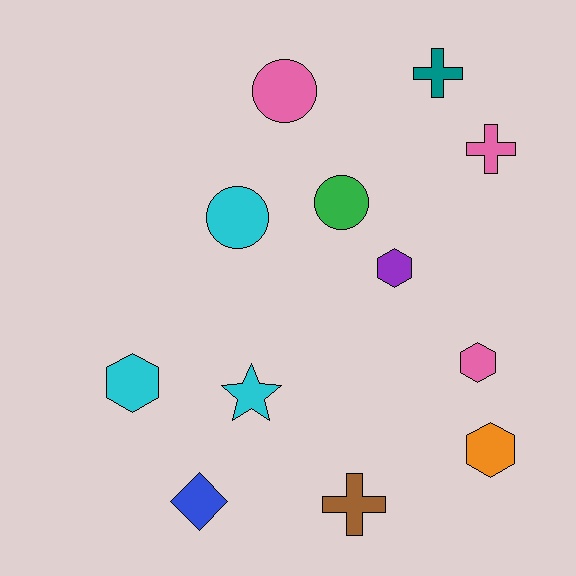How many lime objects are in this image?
There are no lime objects.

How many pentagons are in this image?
There are no pentagons.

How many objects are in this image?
There are 12 objects.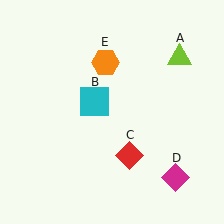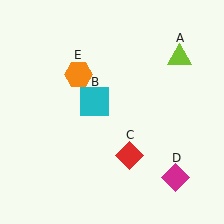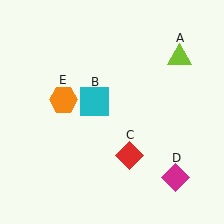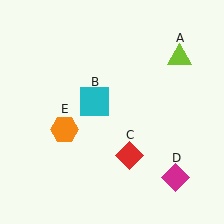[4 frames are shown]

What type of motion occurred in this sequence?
The orange hexagon (object E) rotated counterclockwise around the center of the scene.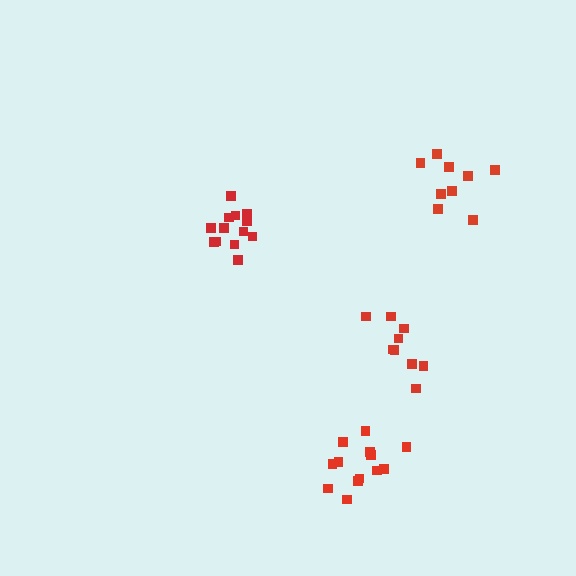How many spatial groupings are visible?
There are 4 spatial groupings.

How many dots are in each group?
Group 1: 13 dots, Group 2: 13 dots, Group 3: 9 dots, Group 4: 9 dots (44 total).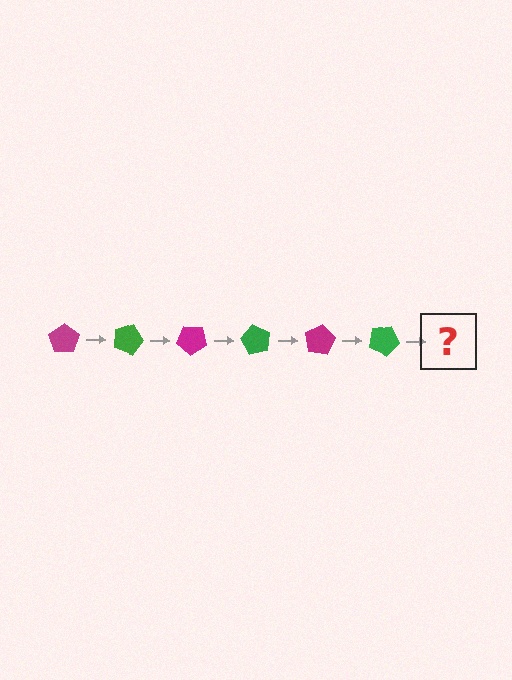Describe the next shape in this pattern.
It should be a magenta pentagon, rotated 120 degrees from the start.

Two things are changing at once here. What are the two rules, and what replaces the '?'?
The two rules are that it rotates 20 degrees each step and the color cycles through magenta and green. The '?' should be a magenta pentagon, rotated 120 degrees from the start.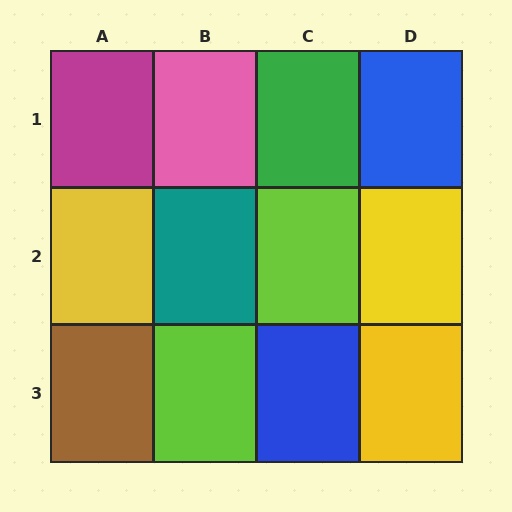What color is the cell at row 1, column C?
Green.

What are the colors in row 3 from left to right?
Brown, lime, blue, yellow.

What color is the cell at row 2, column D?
Yellow.